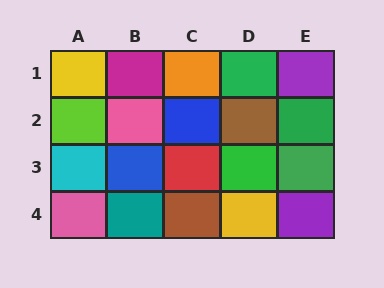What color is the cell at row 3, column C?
Red.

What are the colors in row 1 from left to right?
Yellow, magenta, orange, green, purple.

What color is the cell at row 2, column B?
Pink.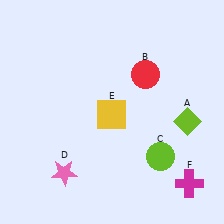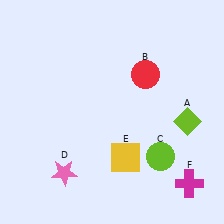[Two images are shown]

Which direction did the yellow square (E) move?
The yellow square (E) moved down.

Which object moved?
The yellow square (E) moved down.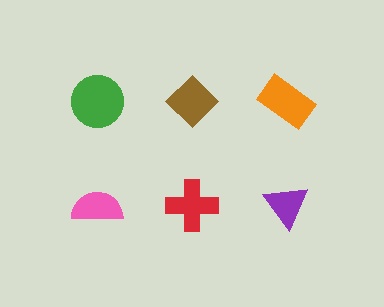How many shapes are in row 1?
3 shapes.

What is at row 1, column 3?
An orange rectangle.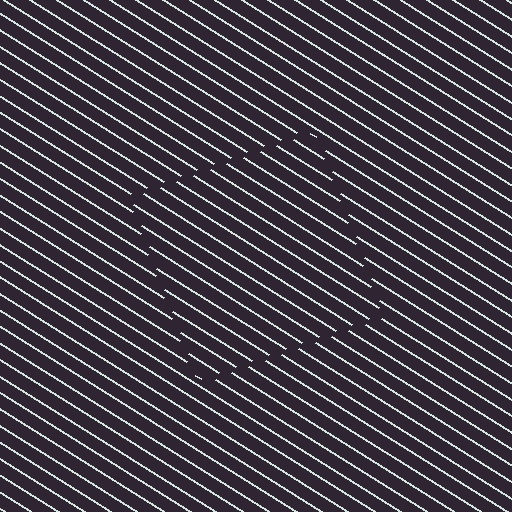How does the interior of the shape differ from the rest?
The interior of the shape contains the same grating, shifted by half a period — the contour is defined by the phase discontinuity where line-ends from the inner and outer gratings abut.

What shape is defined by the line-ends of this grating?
An illusory square. The interior of the shape contains the same grating, shifted by half a period — the contour is defined by the phase discontinuity where line-ends from the inner and outer gratings abut.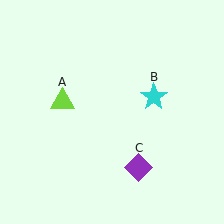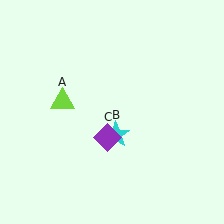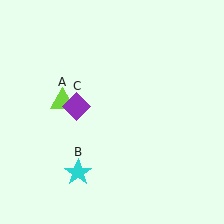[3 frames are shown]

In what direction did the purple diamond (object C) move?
The purple diamond (object C) moved up and to the left.